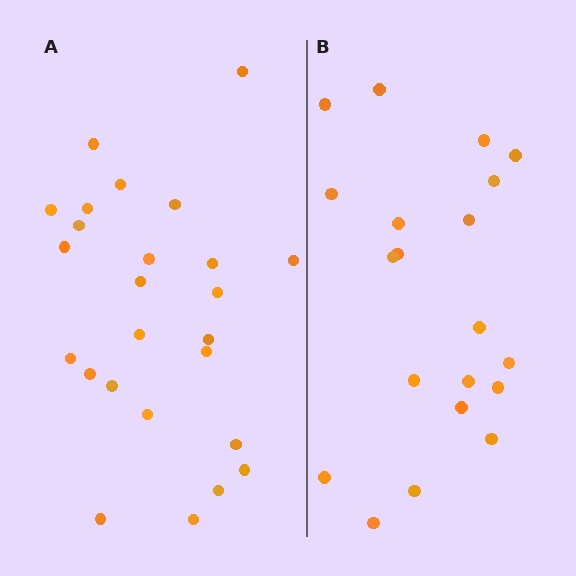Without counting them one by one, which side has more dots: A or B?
Region A (the left region) has more dots.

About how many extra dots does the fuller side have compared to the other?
Region A has about 5 more dots than region B.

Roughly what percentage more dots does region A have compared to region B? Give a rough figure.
About 25% more.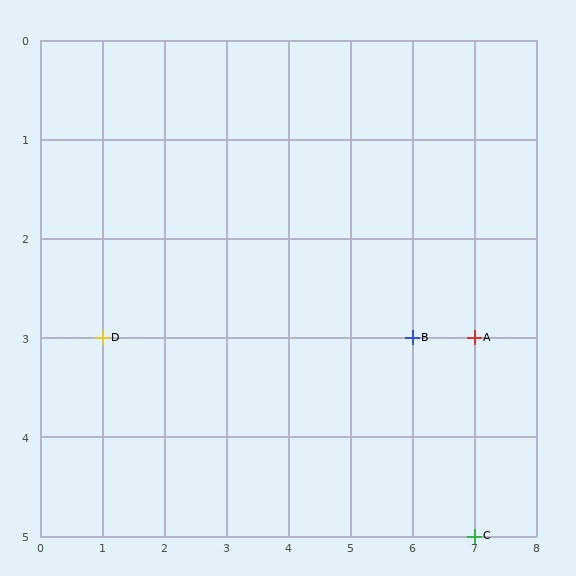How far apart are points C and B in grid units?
Points C and B are 1 column and 2 rows apart (about 2.2 grid units diagonally).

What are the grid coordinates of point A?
Point A is at grid coordinates (7, 3).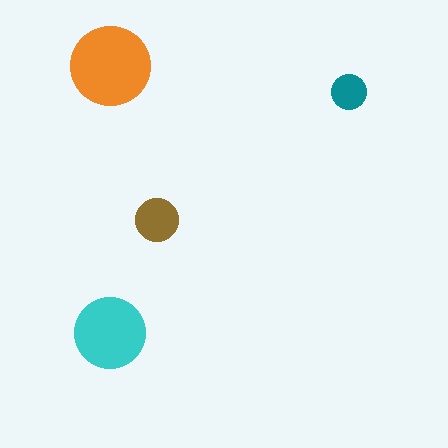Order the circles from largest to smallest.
the orange one, the cyan one, the brown one, the teal one.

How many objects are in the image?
There are 4 objects in the image.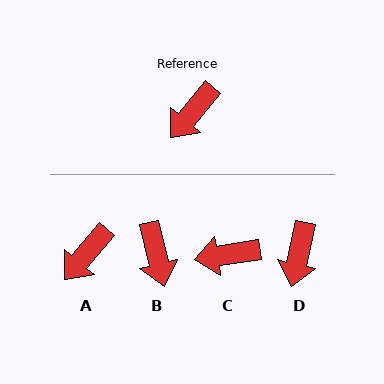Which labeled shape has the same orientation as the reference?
A.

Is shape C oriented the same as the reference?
No, it is off by about 41 degrees.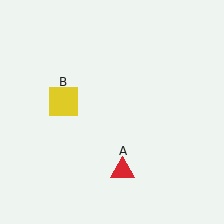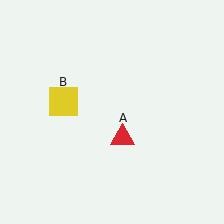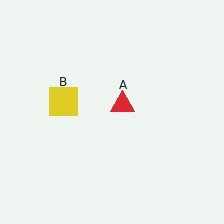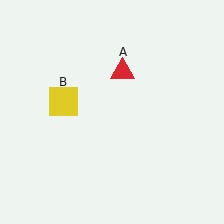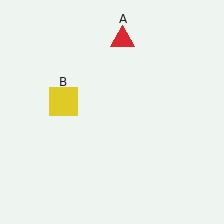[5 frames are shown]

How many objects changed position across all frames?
1 object changed position: red triangle (object A).